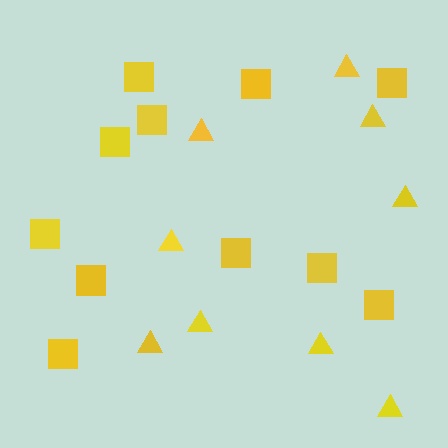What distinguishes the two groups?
There are 2 groups: one group of triangles (9) and one group of squares (11).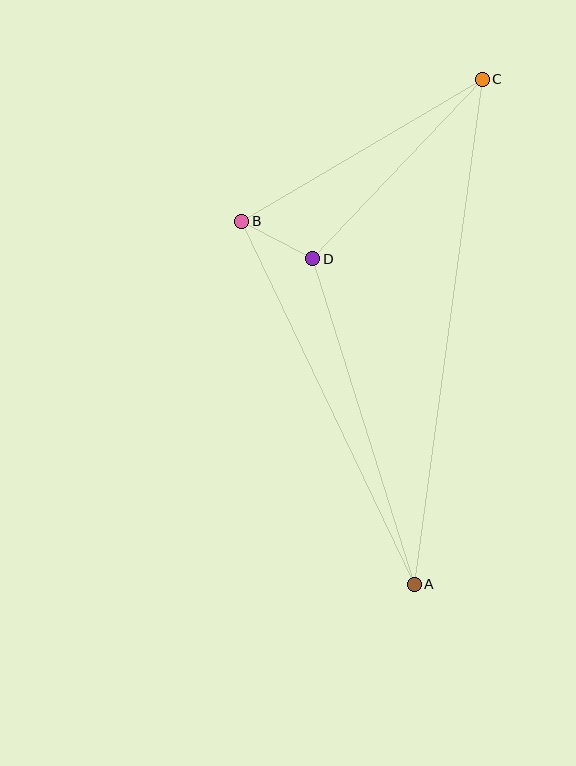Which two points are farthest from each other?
Points A and C are farthest from each other.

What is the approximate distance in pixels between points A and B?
The distance between A and B is approximately 402 pixels.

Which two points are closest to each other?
Points B and D are closest to each other.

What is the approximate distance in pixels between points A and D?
The distance between A and D is approximately 341 pixels.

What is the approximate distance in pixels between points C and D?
The distance between C and D is approximately 247 pixels.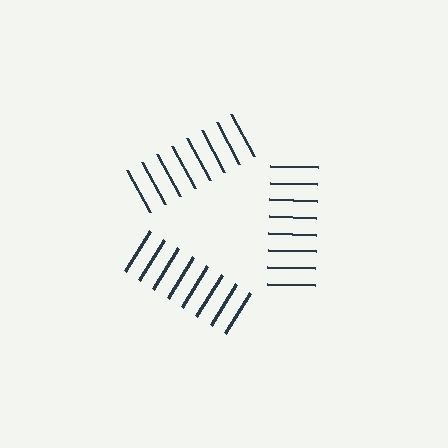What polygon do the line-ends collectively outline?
An illusory triangle — the line segments terminate on its edges but no continuous stroke is drawn.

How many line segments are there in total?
24 — 8 along each of the 3 edges.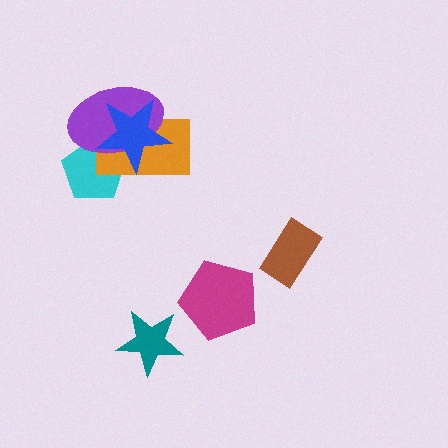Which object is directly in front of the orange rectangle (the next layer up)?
The purple ellipse is directly in front of the orange rectangle.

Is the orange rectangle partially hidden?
Yes, it is partially covered by another shape.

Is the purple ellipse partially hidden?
Yes, it is partially covered by another shape.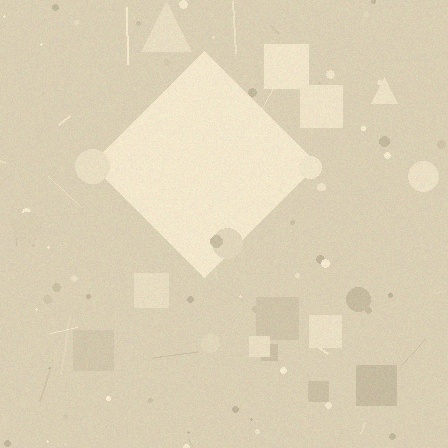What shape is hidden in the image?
A diamond is hidden in the image.